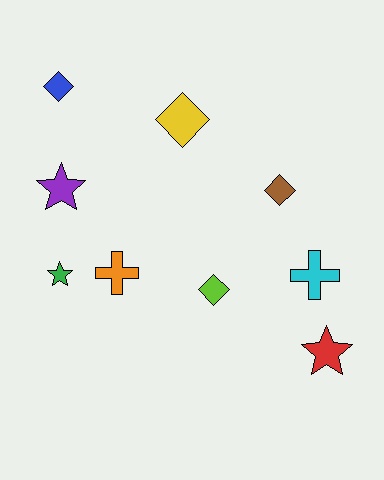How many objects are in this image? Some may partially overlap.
There are 9 objects.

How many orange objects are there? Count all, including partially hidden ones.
There is 1 orange object.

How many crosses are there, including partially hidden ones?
There are 2 crosses.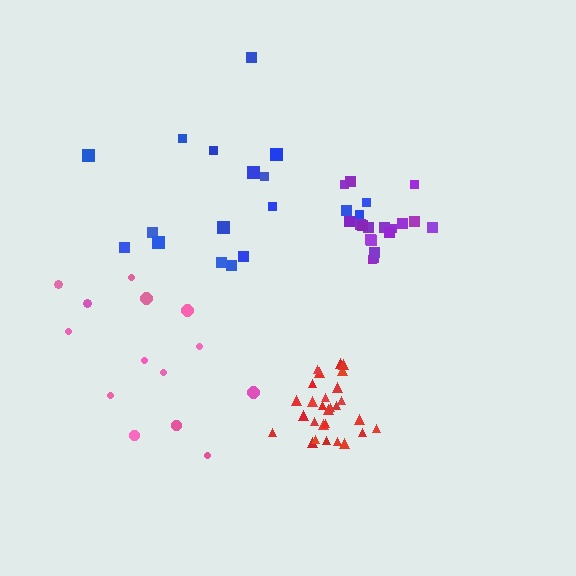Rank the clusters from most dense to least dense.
red, purple, pink, blue.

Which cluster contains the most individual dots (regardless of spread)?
Red (28).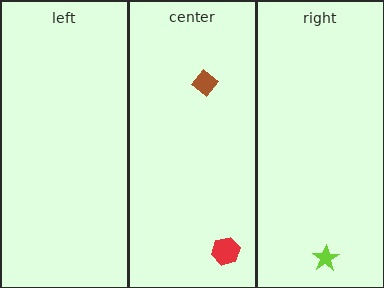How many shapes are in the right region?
1.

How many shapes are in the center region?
2.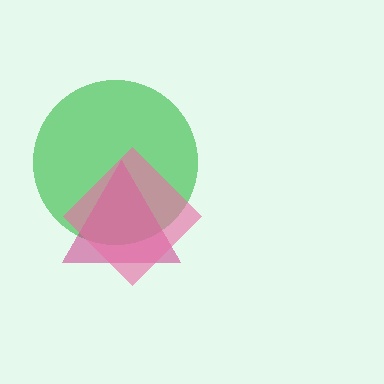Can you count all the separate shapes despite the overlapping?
Yes, there are 3 separate shapes.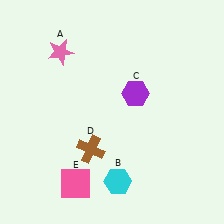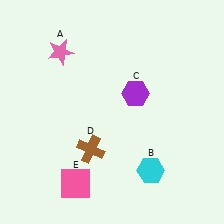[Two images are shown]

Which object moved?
The cyan hexagon (B) moved right.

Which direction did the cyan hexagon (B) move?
The cyan hexagon (B) moved right.